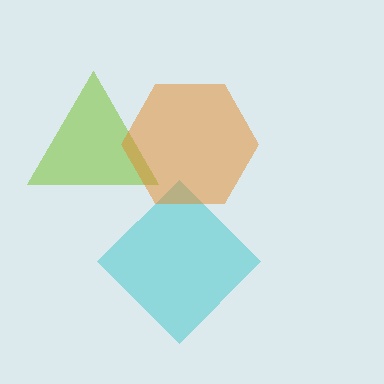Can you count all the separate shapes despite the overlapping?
Yes, there are 3 separate shapes.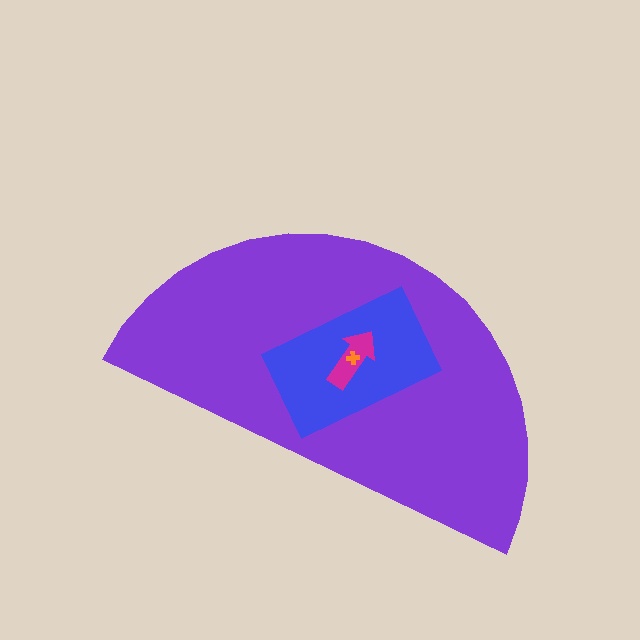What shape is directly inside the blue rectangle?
The magenta arrow.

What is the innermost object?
The orange cross.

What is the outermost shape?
The purple semicircle.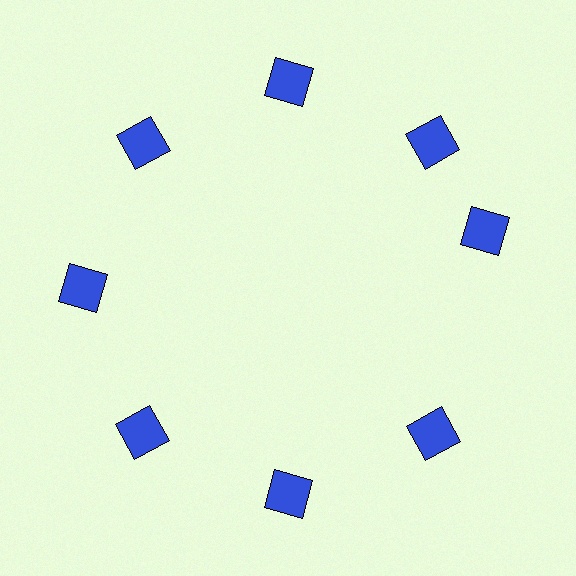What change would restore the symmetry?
The symmetry would be restored by rotating it back into even spacing with its neighbors so that all 8 squares sit at equal angles and equal distance from the center.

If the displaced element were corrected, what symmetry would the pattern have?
It would have 8-fold rotational symmetry — the pattern would map onto itself every 45 degrees.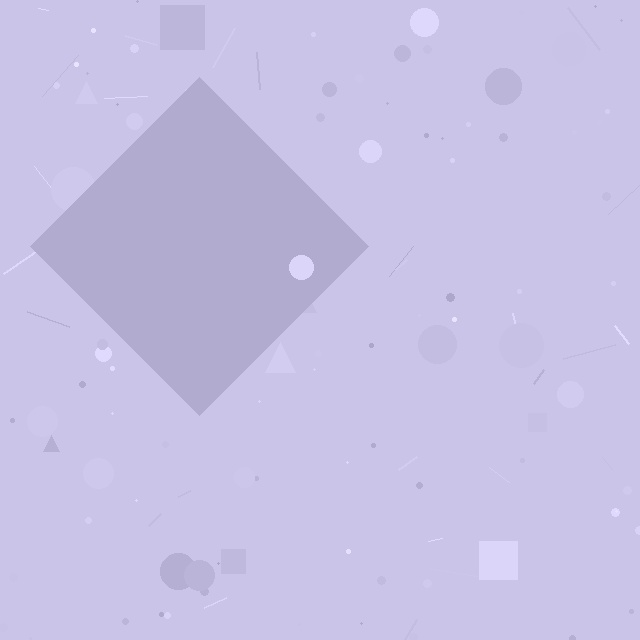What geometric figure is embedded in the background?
A diamond is embedded in the background.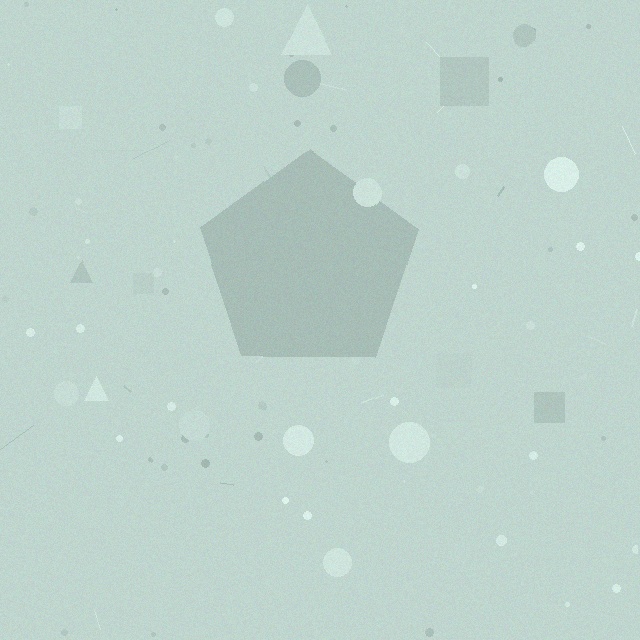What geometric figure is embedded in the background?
A pentagon is embedded in the background.